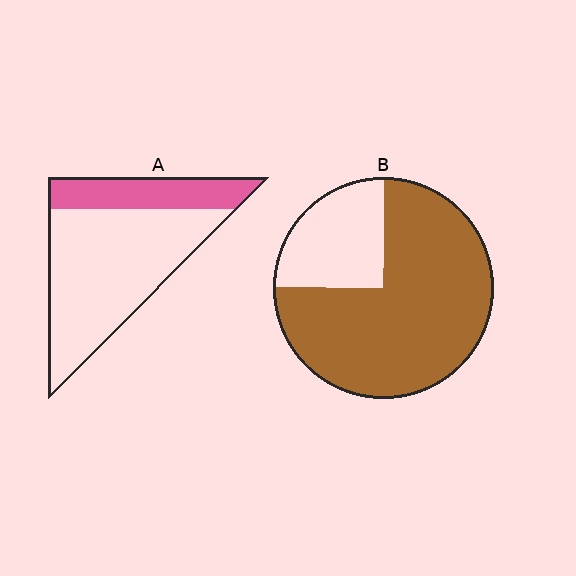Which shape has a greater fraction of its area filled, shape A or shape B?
Shape B.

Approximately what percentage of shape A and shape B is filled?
A is approximately 25% and B is approximately 75%.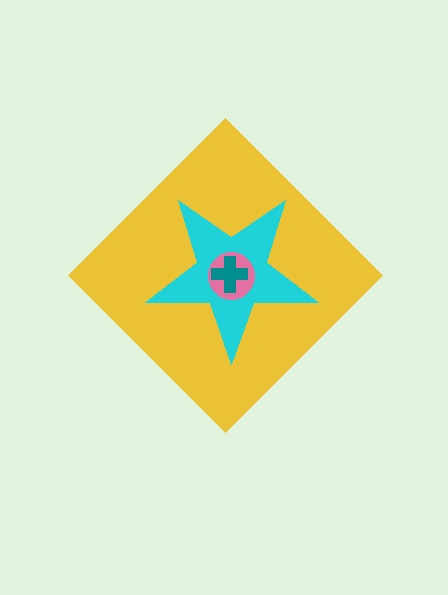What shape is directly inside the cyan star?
The pink circle.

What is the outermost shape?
The yellow diamond.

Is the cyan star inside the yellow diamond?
Yes.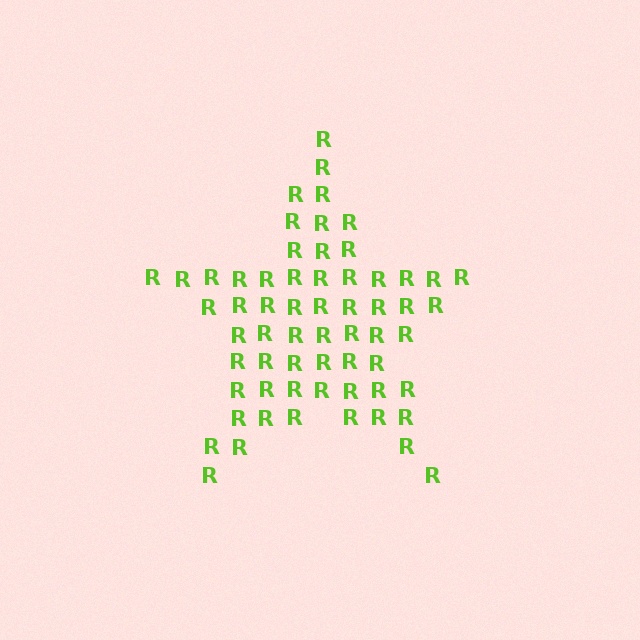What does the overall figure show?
The overall figure shows a star.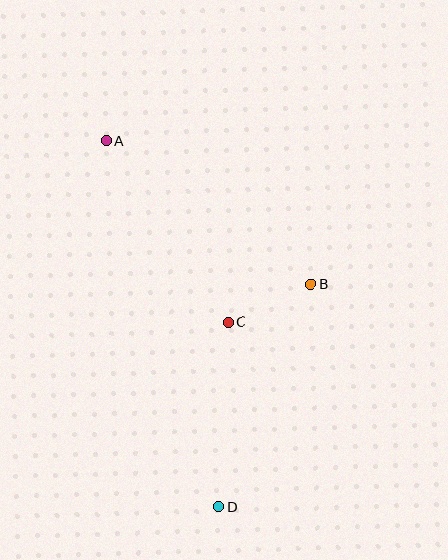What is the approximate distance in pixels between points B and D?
The distance between B and D is approximately 240 pixels.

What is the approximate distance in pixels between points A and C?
The distance between A and C is approximately 219 pixels.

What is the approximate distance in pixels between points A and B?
The distance between A and B is approximately 250 pixels.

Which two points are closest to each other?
Points B and C are closest to each other.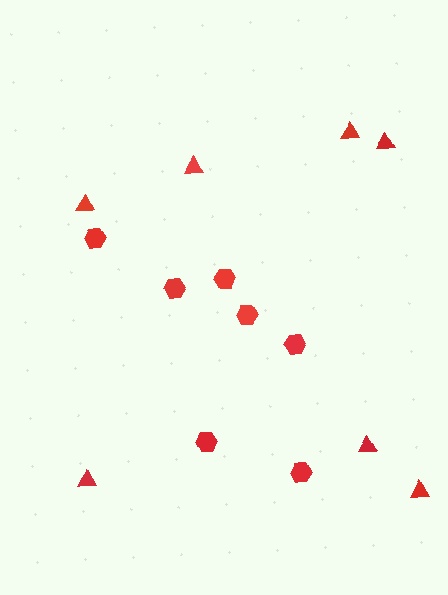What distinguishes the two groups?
There are 2 groups: one group of hexagons (7) and one group of triangles (7).